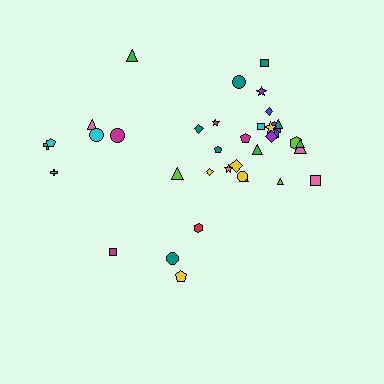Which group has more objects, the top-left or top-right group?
The top-right group.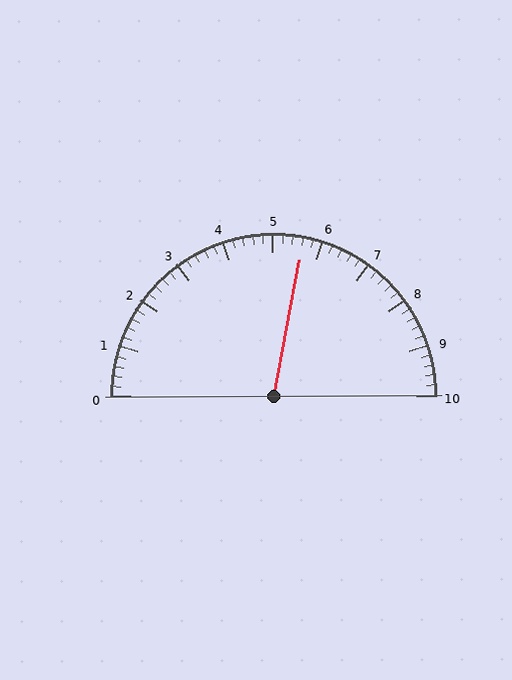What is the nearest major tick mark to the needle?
The nearest major tick mark is 6.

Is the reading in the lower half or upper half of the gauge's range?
The reading is in the upper half of the range (0 to 10).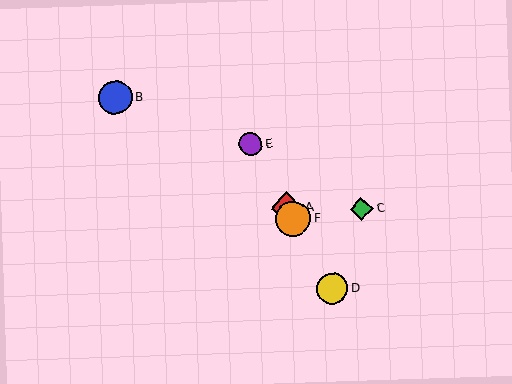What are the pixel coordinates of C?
Object C is at (361, 209).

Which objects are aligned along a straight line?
Objects A, D, E, F are aligned along a straight line.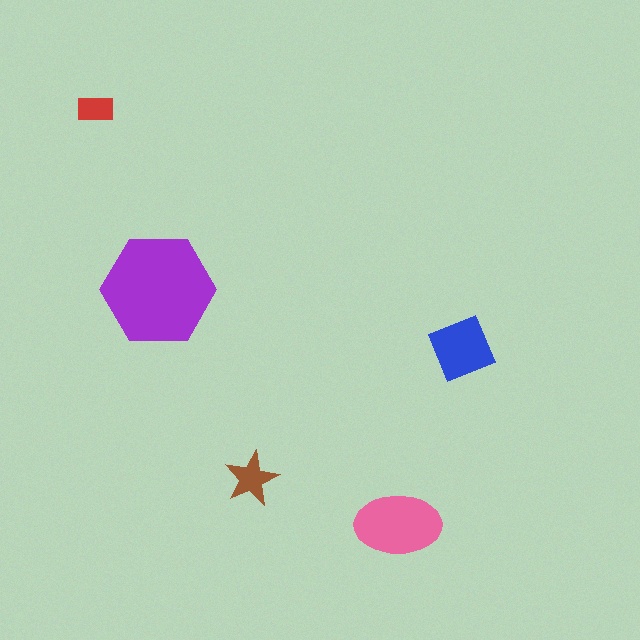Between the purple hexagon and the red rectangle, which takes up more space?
The purple hexagon.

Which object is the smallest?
The red rectangle.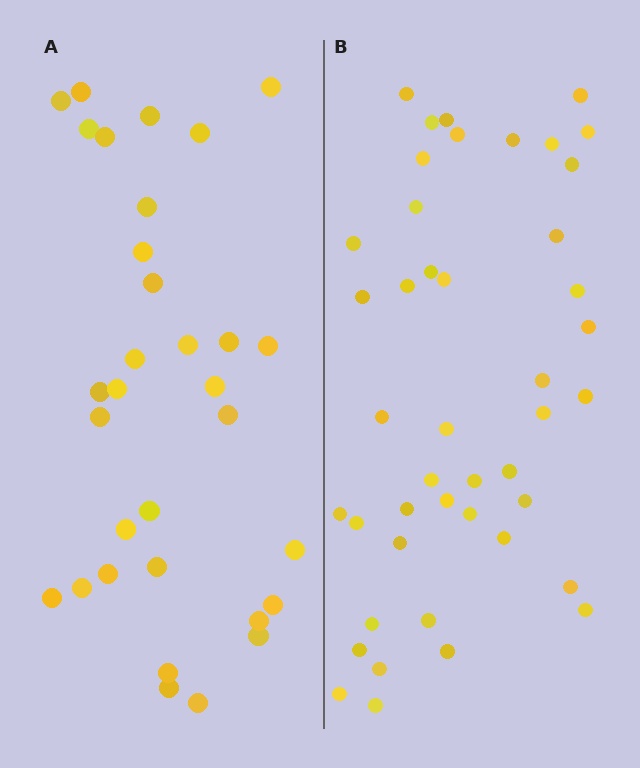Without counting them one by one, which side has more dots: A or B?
Region B (the right region) has more dots.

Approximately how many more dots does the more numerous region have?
Region B has roughly 12 or so more dots than region A.